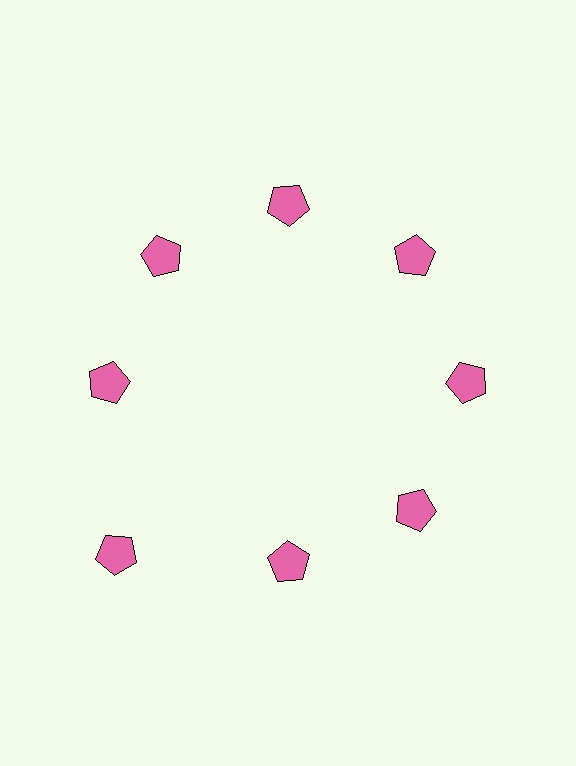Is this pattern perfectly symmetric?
No. The 8 pink pentagons are arranged in a ring, but one element near the 8 o'clock position is pushed outward from the center, breaking the 8-fold rotational symmetry.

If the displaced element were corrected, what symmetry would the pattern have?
It would have 8-fold rotational symmetry — the pattern would map onto itself every 45 degrees.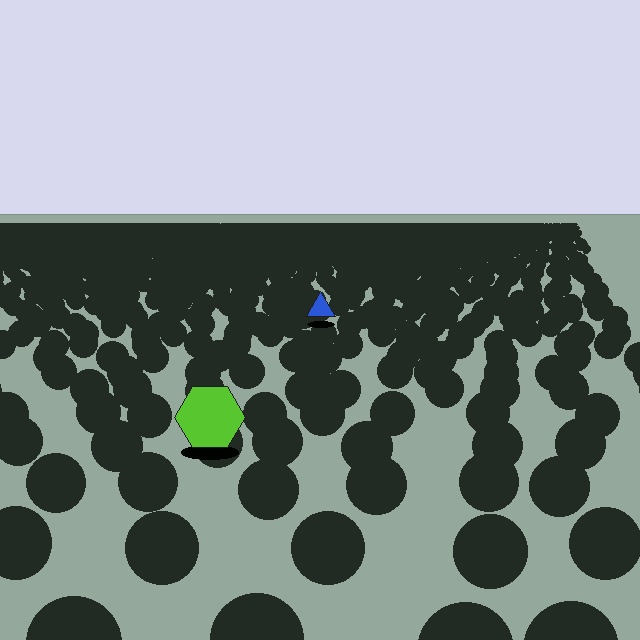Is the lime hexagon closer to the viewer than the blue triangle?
Yes. The lime hexagon is closer — you can tell from the texture gradient: the ground texture is coarser near it.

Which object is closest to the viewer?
The lime hexagon is closest. The texture marks near it are larger and more spread out.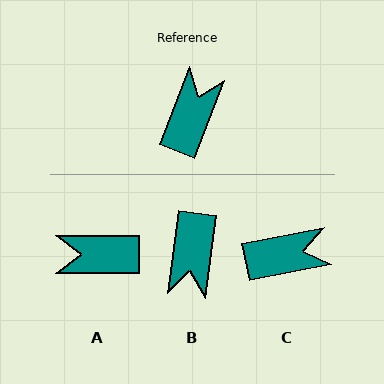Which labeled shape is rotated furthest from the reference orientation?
B, about 166 degrees away.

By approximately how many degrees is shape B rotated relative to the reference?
Approximately 166 degrees clockwise.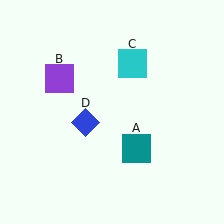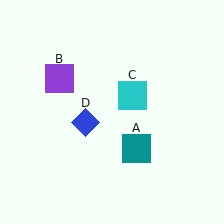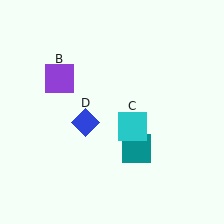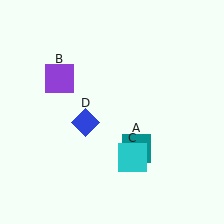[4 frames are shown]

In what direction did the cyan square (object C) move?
The cyan square (object C) moved down.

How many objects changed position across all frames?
1 object changed position: cyan square (object C).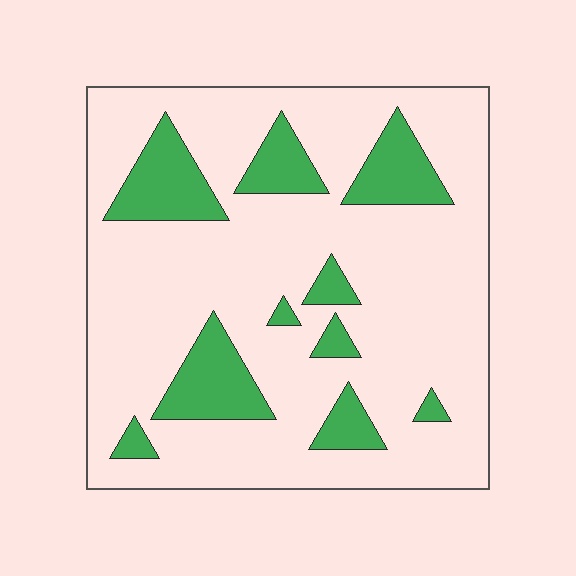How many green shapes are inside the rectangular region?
10.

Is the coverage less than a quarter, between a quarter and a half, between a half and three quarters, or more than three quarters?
Less than a quarter.